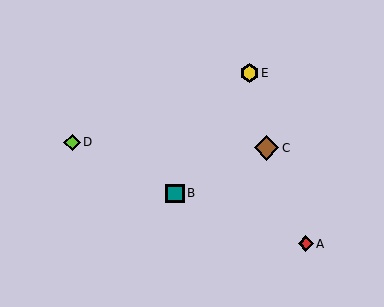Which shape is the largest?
The brown diamond (labeled C) is the largest.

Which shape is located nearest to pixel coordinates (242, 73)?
The yellow hexagon (labeled E) at (249, 73) is nearest to that location.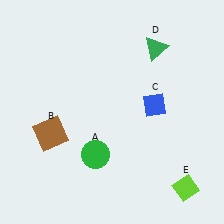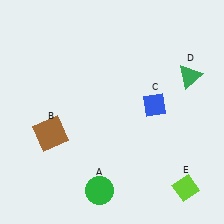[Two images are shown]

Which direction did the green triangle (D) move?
The green triangle (D) moved right.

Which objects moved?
The objects that moved are: the green circle (A), the green triangle (D).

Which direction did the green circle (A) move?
The green circle (A) moved down.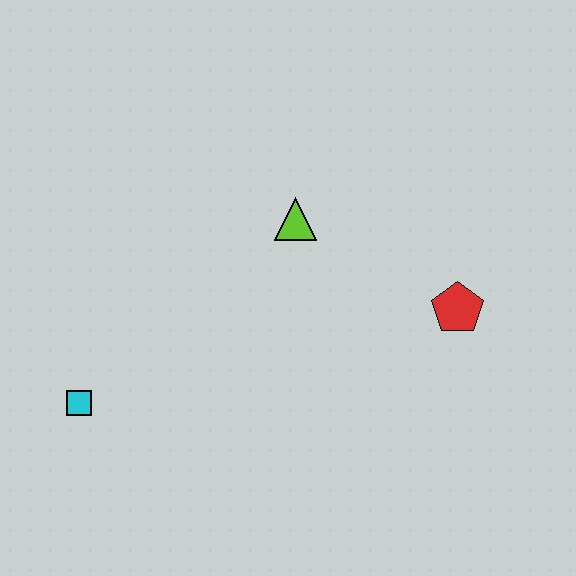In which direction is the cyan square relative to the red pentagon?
The cyan square is to the left of the red pentagon.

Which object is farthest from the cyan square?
The red pentagon is farthest from the cyan square.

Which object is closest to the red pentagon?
The lime triangle is closest to the red pentagon.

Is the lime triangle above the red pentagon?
Yes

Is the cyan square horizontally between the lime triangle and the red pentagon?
No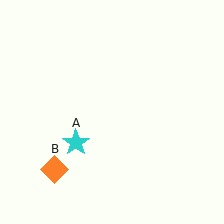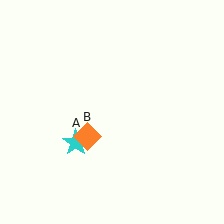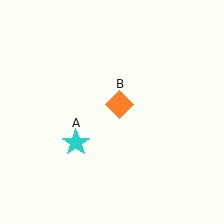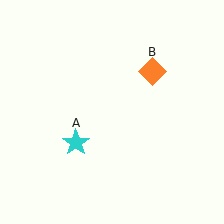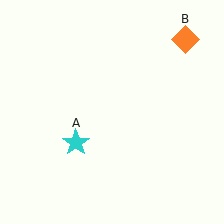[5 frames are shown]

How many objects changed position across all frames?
1 object changed position: orange diamond (object B).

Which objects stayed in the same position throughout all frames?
Cyan star (object A) remained stationary.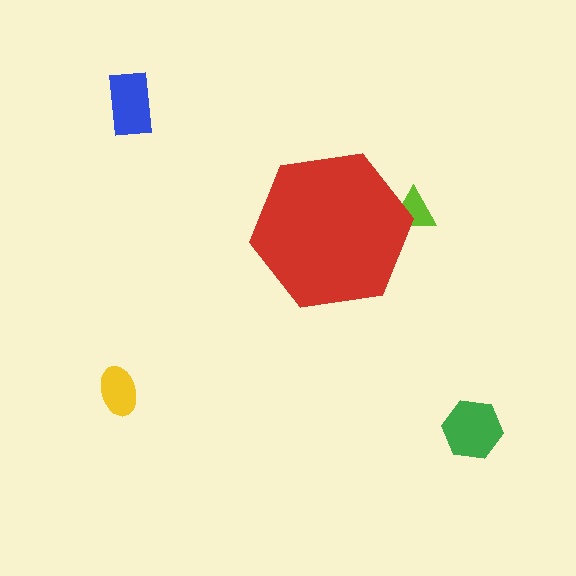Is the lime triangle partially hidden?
Yes, the lime triangle is partially hidden behind the red hexagon.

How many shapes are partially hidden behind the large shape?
1 shape is partially hidden.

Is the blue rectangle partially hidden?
No, the blue rectangle is fully visible.